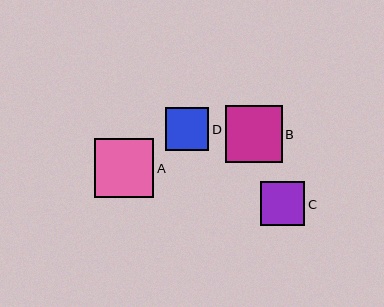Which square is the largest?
Square A is the largest with a size of approximately 59 pixels.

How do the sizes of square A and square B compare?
Square A and square B are approximately the same size.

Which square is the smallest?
Square D is the smallest with a size of approximately 43 pixels.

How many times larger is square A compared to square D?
Square A is approximately 1.4 times the size of square D.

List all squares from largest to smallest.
From largest to smallest: A, B, C, D.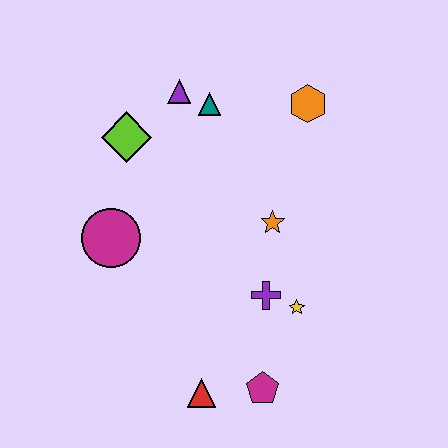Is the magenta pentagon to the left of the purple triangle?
No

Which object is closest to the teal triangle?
The purple triangle is closest to the teal triangle.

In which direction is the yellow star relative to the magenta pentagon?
The yellow star is above the magenta pentagon.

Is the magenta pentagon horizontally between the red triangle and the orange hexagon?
Yes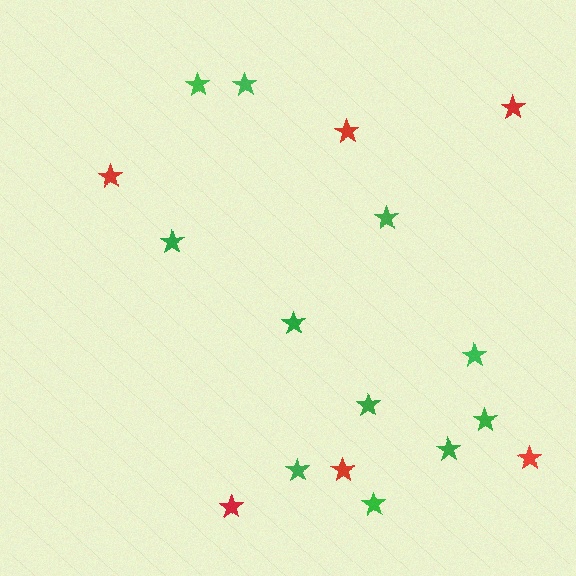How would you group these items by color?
There are 2 groups: one group of red stars (6) and one group of green stars (11).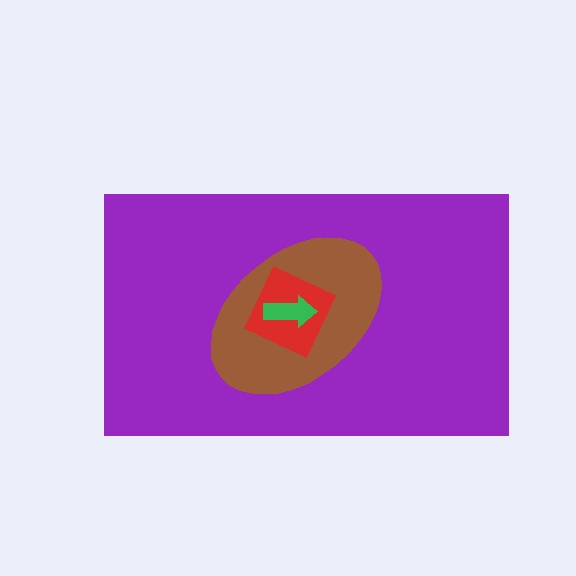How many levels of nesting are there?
4.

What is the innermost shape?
The green arrow.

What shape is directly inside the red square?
The green arrow.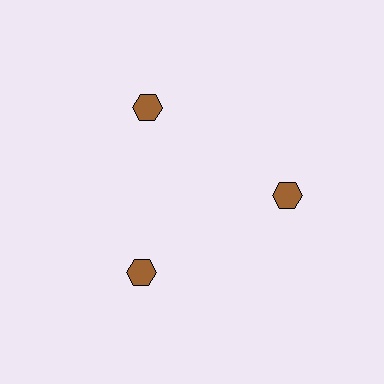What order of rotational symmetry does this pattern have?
This pattern has 3-fold rotational symmetry.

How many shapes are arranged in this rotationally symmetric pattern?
There are 3 shapes, arranged in 3 groups of 1.